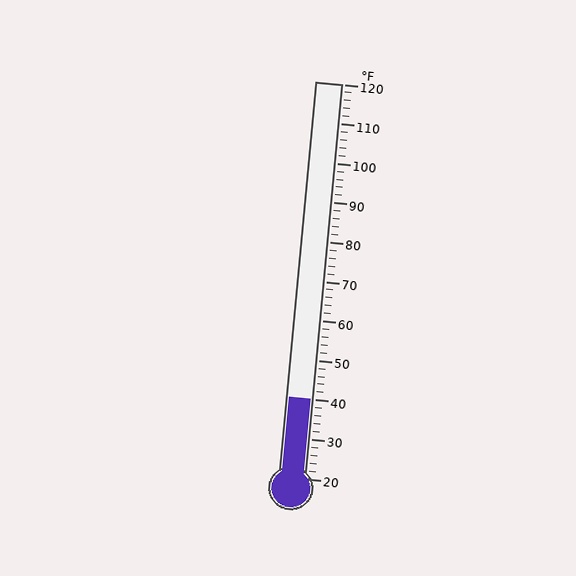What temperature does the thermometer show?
The thermometer shows approximately 40°F.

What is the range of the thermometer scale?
The thermometer scale ranges from 20°F to 120°F.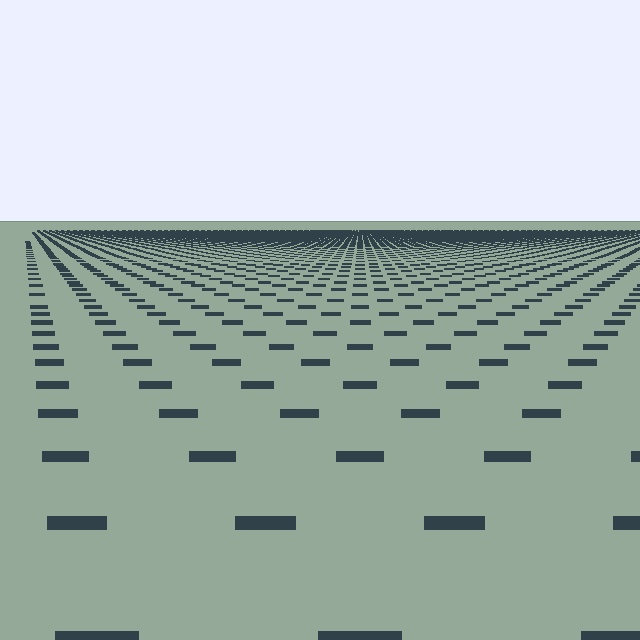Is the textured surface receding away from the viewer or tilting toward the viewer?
The surface is receding away from the viewer. Texture elements get smaller and denser toward the top.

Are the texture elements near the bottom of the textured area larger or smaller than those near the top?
Larger. Near the bottom, elements are closer to the viewer and appear at a bigger on-screen size.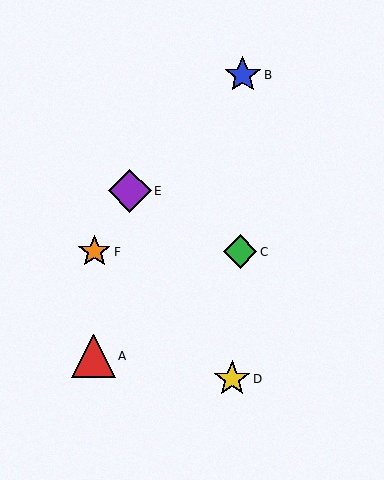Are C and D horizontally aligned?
No, C is at y≈252 and D is at y≈379.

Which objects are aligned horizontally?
Objects C, F are aligned horizontally.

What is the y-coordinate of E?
Object E is at y≈191.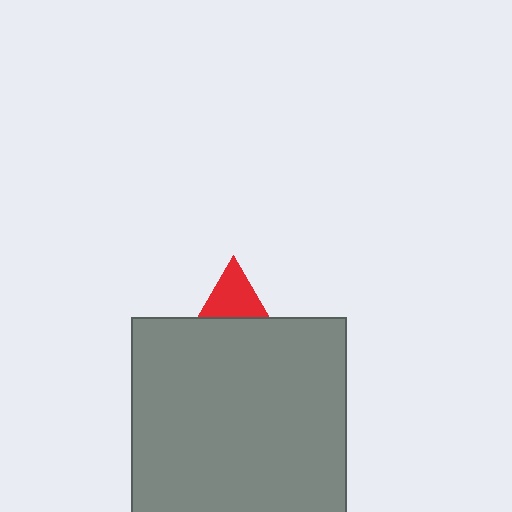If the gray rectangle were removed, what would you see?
You would see the complete red triangle.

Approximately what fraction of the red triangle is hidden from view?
Roughly 67% of the red triangle is hidden behind the gray rectangle.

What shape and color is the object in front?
The object in front is a gray rectangle.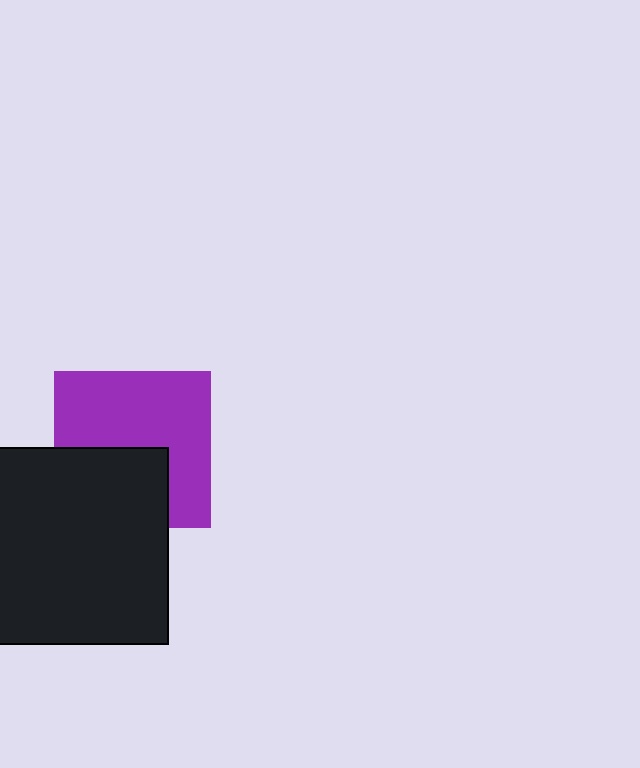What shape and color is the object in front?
The object in front is a black square.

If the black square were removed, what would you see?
You would see the complete purple square.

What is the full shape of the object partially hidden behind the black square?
The partially hidden object is a purple square.